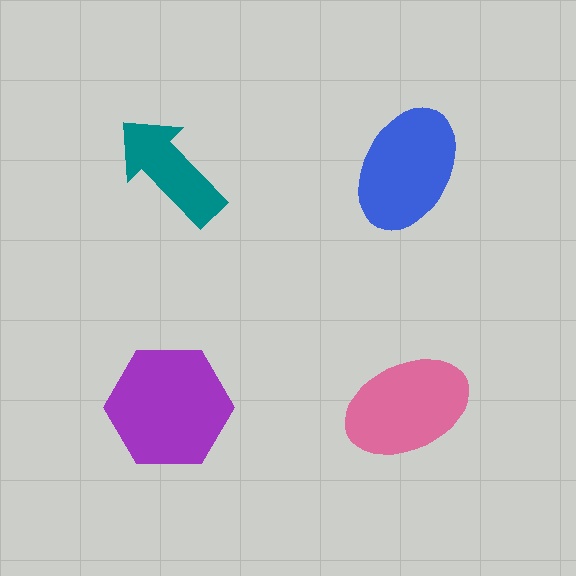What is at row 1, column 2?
A blue ellipse.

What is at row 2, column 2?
A pink ellipse.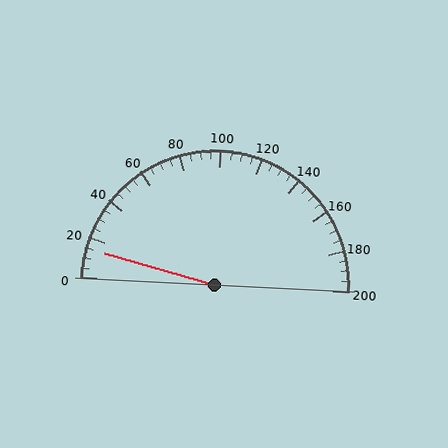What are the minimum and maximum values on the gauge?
The gauge ranges from 0 to 200.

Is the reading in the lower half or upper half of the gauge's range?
The reading is in the lower half of the range (0 to 200).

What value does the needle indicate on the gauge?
The needle indicates approximately 15.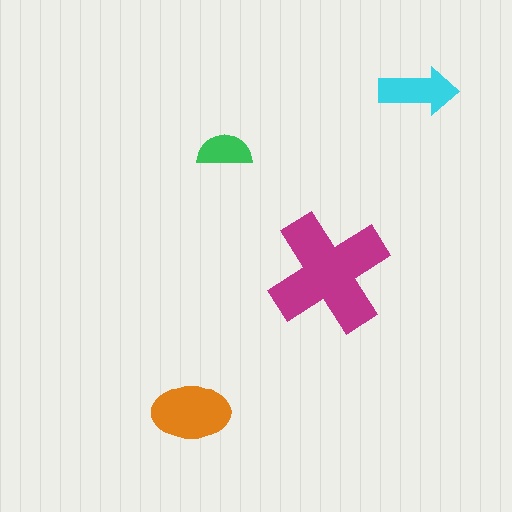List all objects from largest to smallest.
The magenta cross, the orange ellipse, the cyan arrow, the green semicircle.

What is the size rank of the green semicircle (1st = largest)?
4th.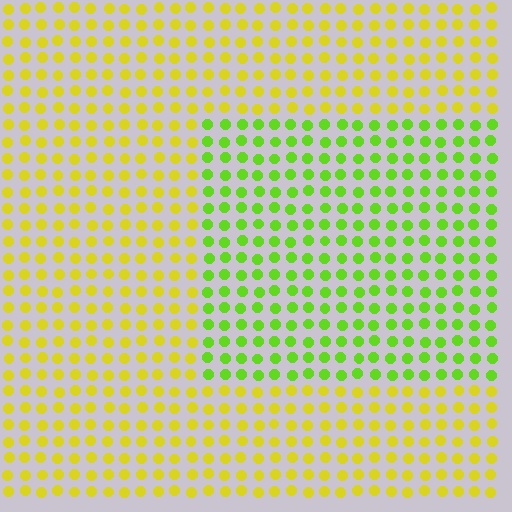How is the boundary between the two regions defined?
The boundary is defined purely by a slight shift in hue (about 40 degrees). Spacing, size, and orientation are identical on both sides.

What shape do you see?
I see a rectangle.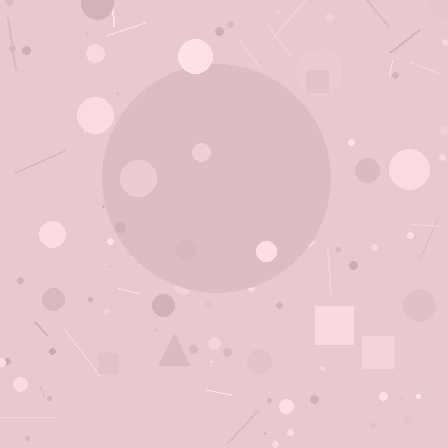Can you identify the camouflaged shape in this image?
The camouflaged shape is a circle.